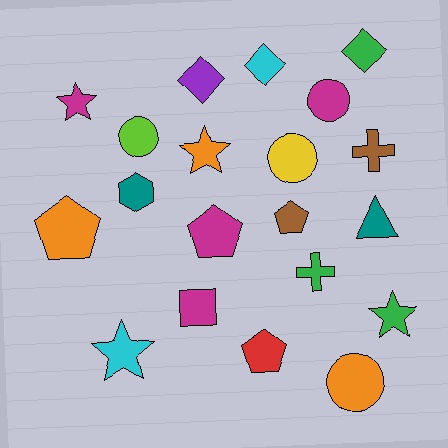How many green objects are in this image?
There are 3 green objects.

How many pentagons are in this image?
There are 4 pentagons.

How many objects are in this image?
There are 20 objects.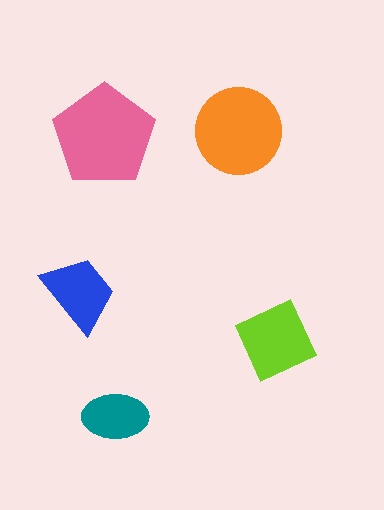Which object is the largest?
The pink pentagon.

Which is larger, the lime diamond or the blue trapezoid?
The lime diamond.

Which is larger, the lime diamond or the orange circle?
The orange circle.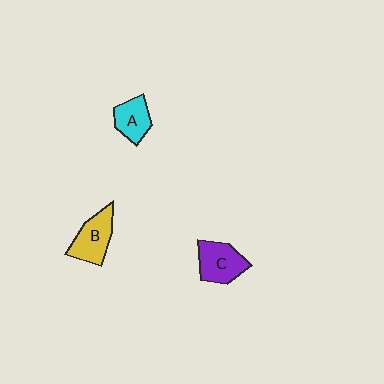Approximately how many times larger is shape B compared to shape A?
Approximately 1.3 times.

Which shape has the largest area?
Shape C (purple).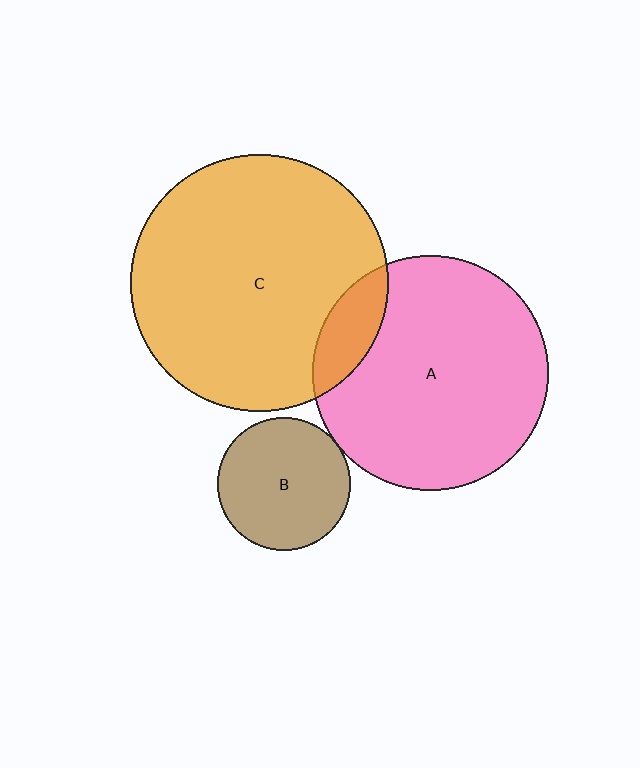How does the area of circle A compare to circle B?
Approximately 3.1 times.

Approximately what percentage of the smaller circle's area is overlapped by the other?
Approximately 5%.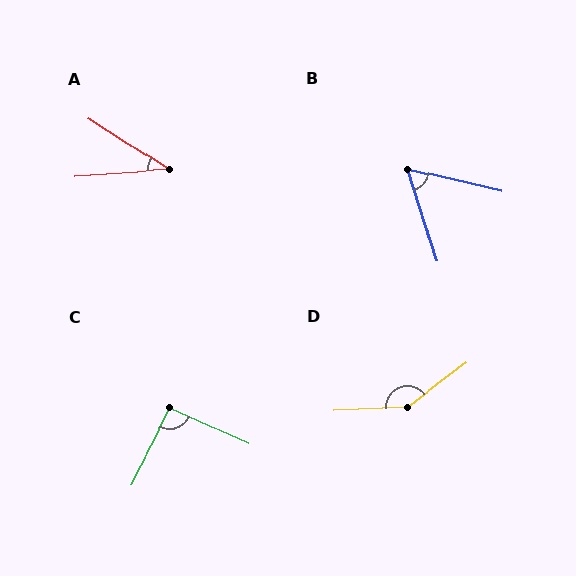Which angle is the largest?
D, at approximately 146 degrees.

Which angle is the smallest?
A, at approximately 37 degrees.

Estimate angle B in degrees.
Approximately 59 degrees.